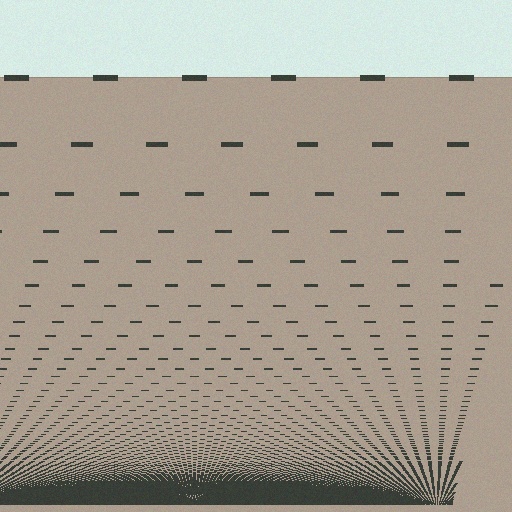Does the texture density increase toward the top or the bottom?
Density increases toward the bottom.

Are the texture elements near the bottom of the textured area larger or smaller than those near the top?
Smaller. The gradient is inverted — elements near the bottom are smaller and denser.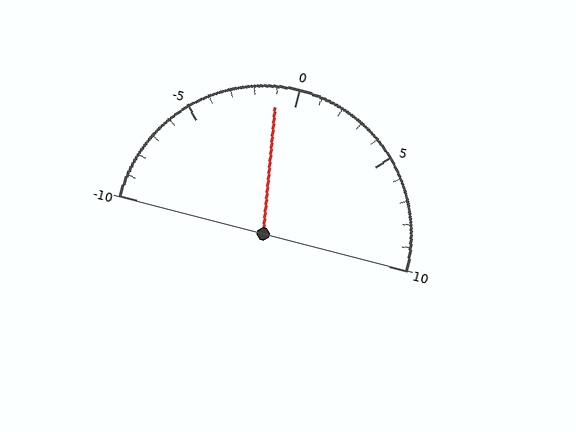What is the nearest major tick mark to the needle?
The nearest major tick mark is 0.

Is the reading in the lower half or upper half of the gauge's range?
The reading is in the lower half of the range (-10 to 10).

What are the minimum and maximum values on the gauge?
The gauge ranges from -10 to 10.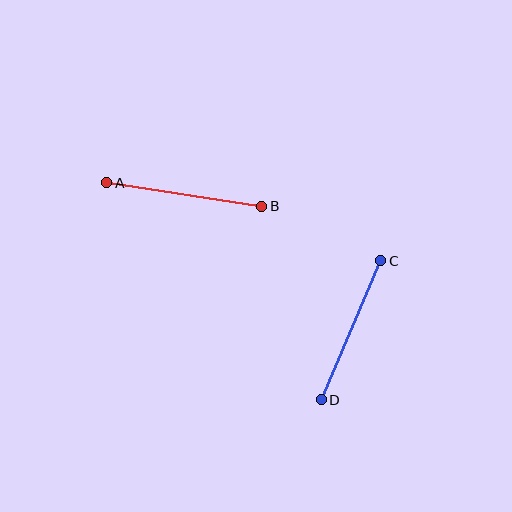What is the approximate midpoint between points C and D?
The midpoint is at approximately (351, 330) pixels.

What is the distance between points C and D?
The distance is approximately 151 pixels.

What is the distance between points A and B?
The distance is approximately 157 pixels.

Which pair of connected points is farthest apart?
Points A and B are farthest apart.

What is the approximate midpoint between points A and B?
The midpoint is at approximately (184, 194) pixels.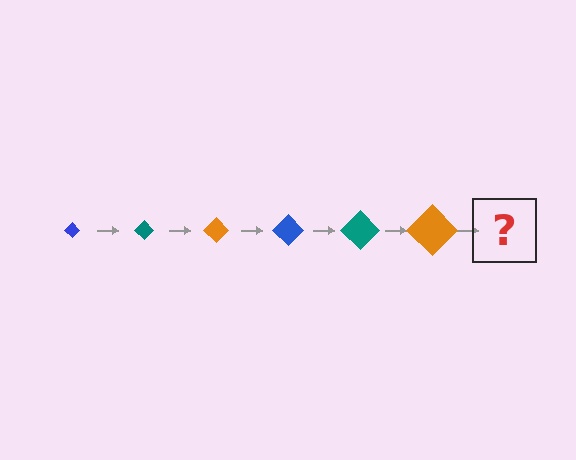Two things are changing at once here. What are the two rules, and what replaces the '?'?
The two rules are that the diamond grows larger each step and the color cycles through blue, teal, and orange. The '?' should be a blue diamond, larger than the previous one.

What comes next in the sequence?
The next element should be a blue diamond, larger than the previous one.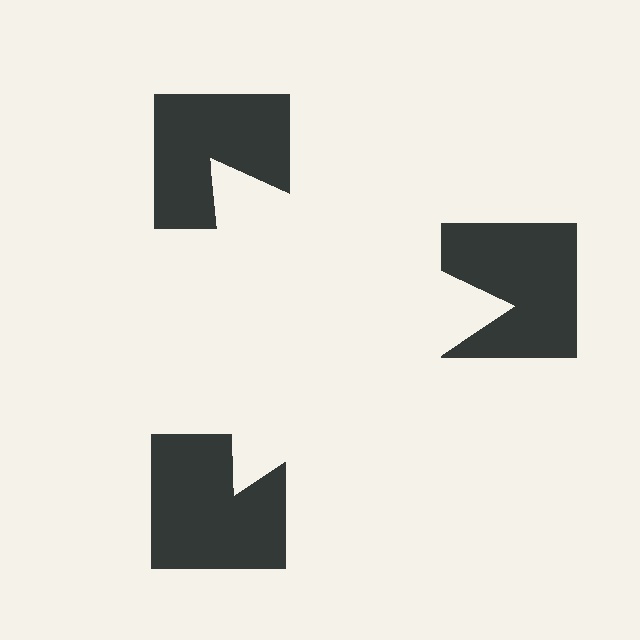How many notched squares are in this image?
There are 3 — one at each vertex of the illusory triangle.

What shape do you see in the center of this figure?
An illusory triangle — its edges are inferred from the aligned wedge cuts in the notched squares, not physically drawn.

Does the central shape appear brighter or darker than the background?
It typically appears slightly brighter than the background, even though no actual brightness change is drawn.